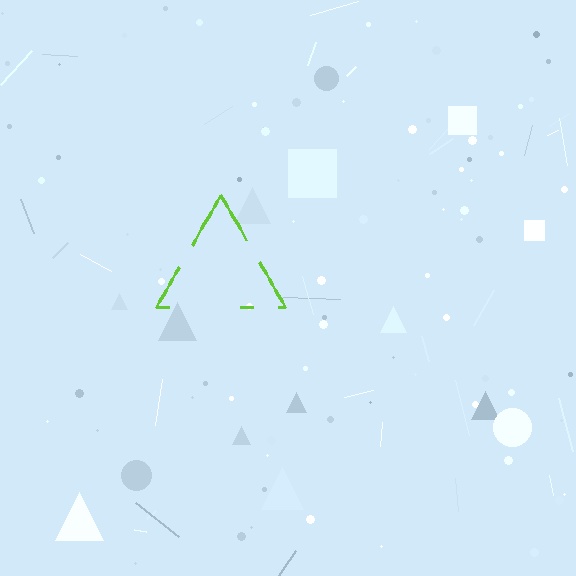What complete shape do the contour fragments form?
The contour fragments form a triangle.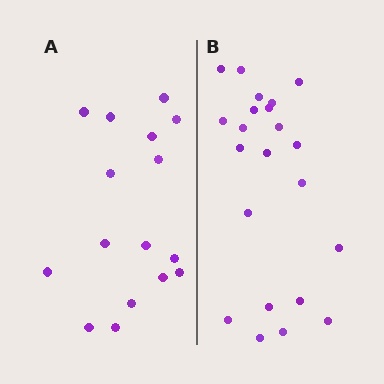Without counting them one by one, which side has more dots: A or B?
Region B (the right region) has more dots.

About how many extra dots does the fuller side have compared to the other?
Region B has about 6 more dots than region A.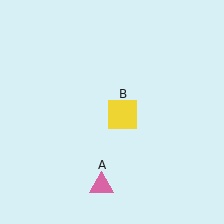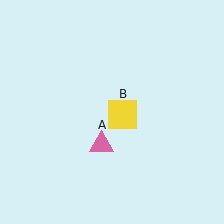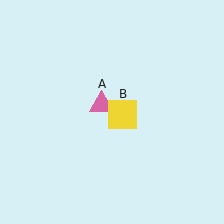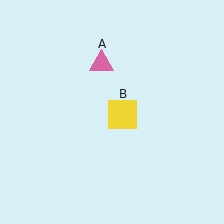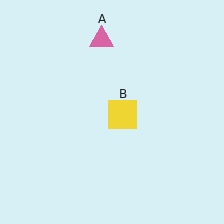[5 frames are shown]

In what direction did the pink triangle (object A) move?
The pink triangle (object A) moved up.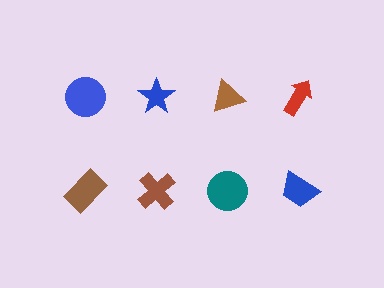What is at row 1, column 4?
A red arrow.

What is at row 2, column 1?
A brown rectangle.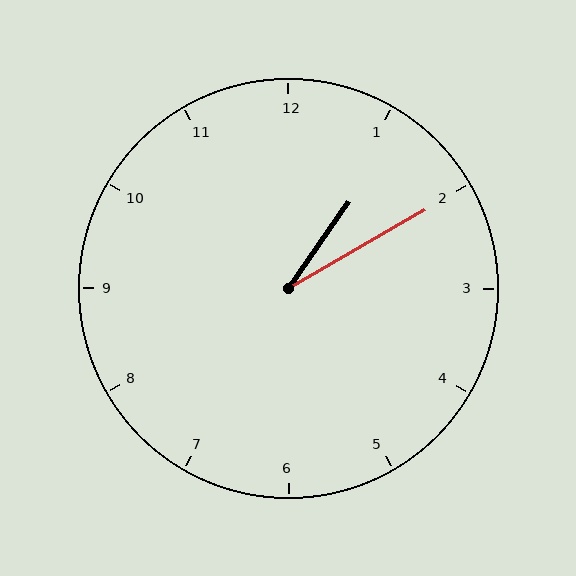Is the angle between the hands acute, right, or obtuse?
It is acute.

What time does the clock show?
1:10.